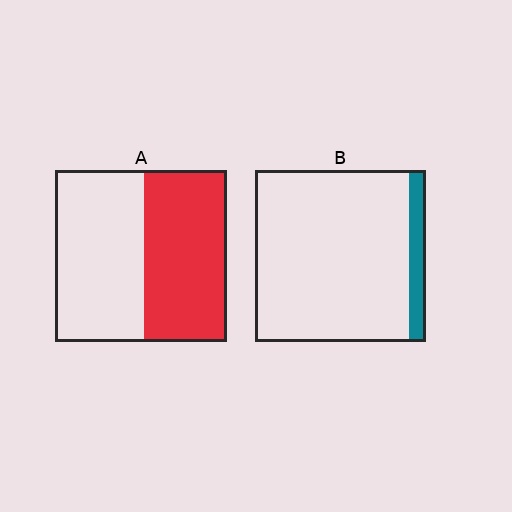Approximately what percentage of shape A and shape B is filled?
A is approximately 50% and B is approximately 10%.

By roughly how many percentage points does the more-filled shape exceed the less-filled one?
By roughly 40 percentage points (A over B).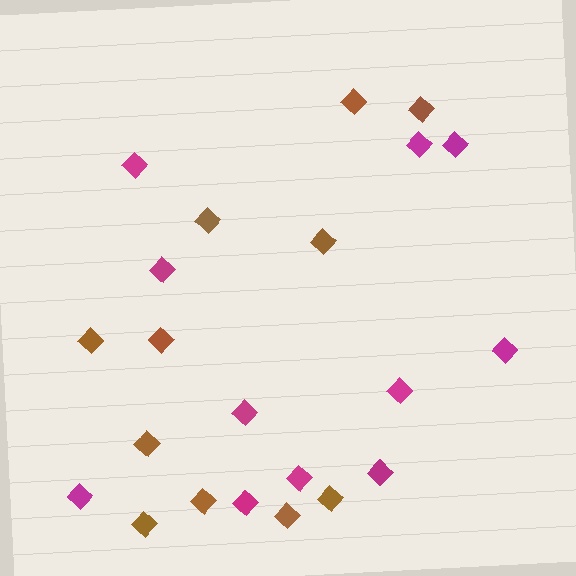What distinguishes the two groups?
There are 2 groups: one group of magenta diamonds (11) and one group of brown diamonds (11).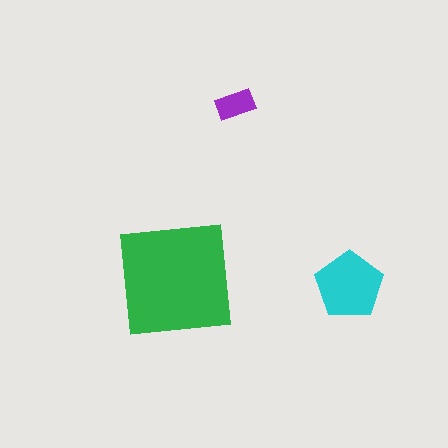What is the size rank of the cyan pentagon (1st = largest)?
2nd.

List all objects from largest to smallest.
The green square, the cyan pentagon, the purple rectangle.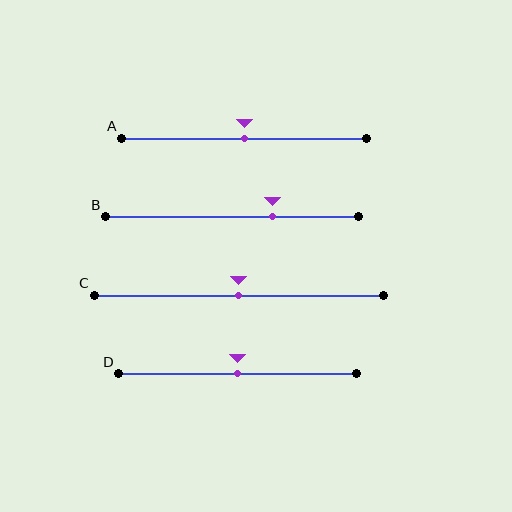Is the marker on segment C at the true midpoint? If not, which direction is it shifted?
Yes, the marker on segment C is at the true midpoint.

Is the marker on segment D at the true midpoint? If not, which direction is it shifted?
Yes, the marker on segment D is at the true midpoint.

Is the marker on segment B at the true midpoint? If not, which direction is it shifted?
No, the marker on segment B is shifted to the right by about 16% of the segment length.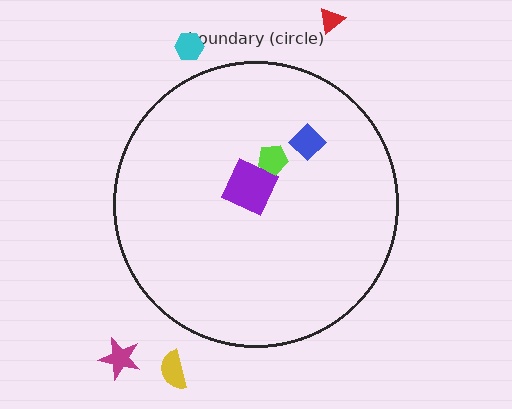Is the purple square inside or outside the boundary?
Inside.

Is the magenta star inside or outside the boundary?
Outside.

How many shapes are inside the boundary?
3 inside, 4 outside.